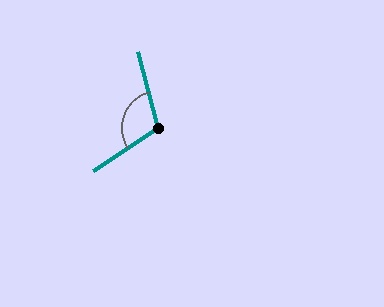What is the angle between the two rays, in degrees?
Approximately 108 degrees.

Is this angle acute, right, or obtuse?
It is obtuse.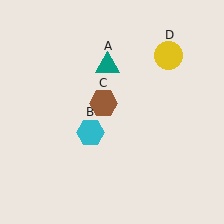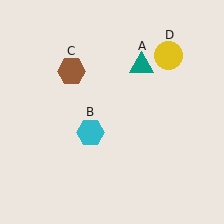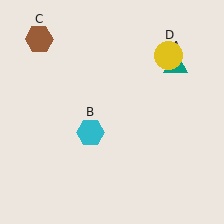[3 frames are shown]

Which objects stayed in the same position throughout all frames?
Cyan hexagon (object B) and yellow circle (object D) remained stationary.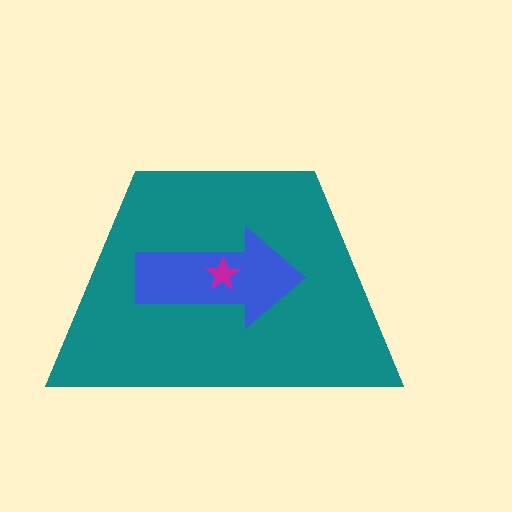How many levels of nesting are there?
3.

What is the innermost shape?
The magenta star.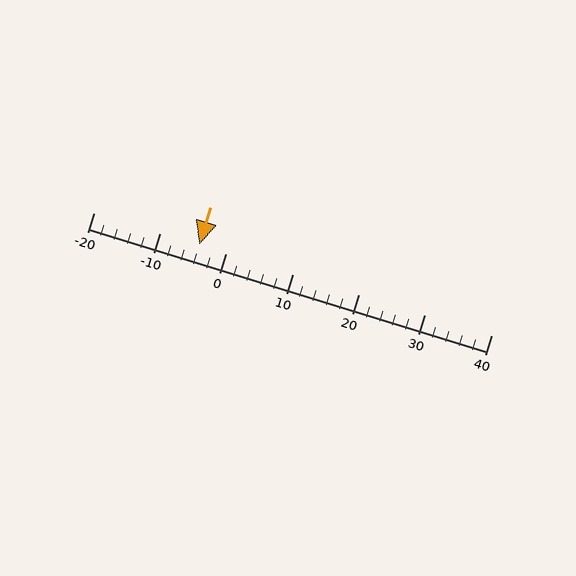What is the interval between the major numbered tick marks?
The major tick marks are spaced 10 units apart.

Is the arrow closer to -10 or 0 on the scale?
The arrow is closer to 0.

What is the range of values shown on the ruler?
The ruler shows values from -20 to 40.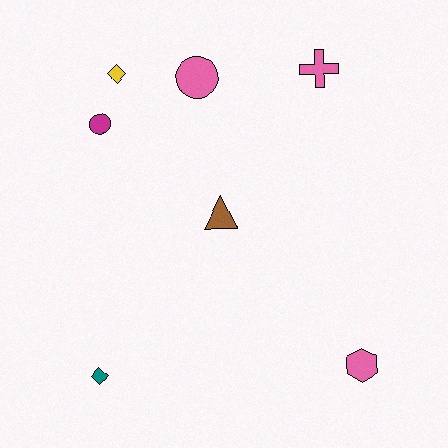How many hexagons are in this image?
There is 1 hexagon.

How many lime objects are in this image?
There are no lime objects.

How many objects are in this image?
There are 7 objects.